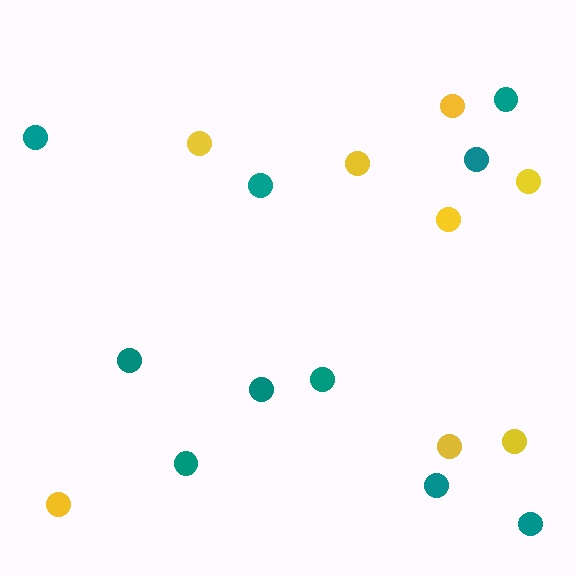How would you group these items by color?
There are 2 groups: one group of teal circles (10) and one group of yellow circles (8).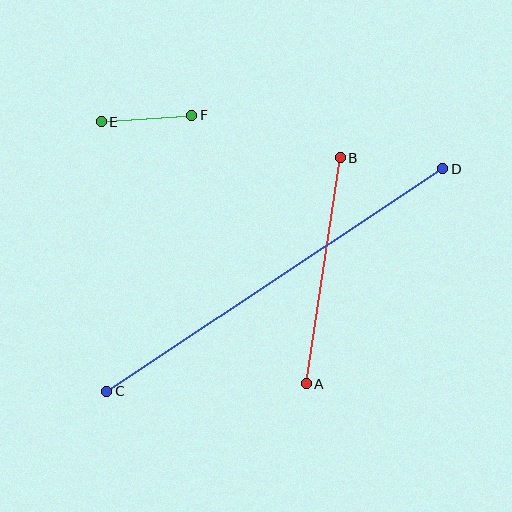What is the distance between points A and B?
The distance is approximately 228 pixels.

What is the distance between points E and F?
The distance is approximately 91 pixels.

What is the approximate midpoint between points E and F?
The midpoint is at approximately (146, 118) pixels.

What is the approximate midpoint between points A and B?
The midpoint is at approximately (323, 271) pixels.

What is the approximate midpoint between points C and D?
The midpoint is at approximately (275, 280) pixels.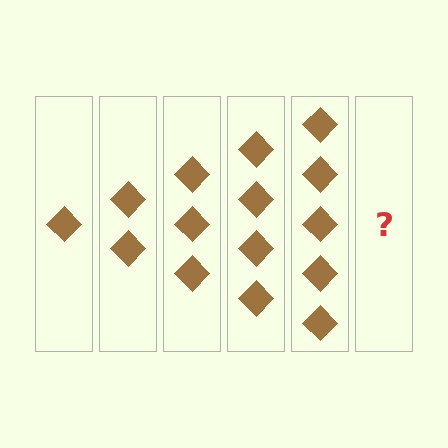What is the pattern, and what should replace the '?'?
The pattern is that each step adds one more diamond. The '?' should be 6 diamonds.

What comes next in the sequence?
The next element should be 6 diamonds.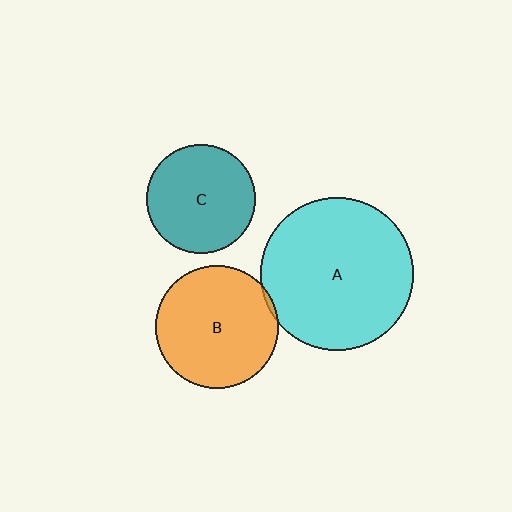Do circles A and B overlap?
Yes.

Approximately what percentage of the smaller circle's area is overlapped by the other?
Approximately 5%.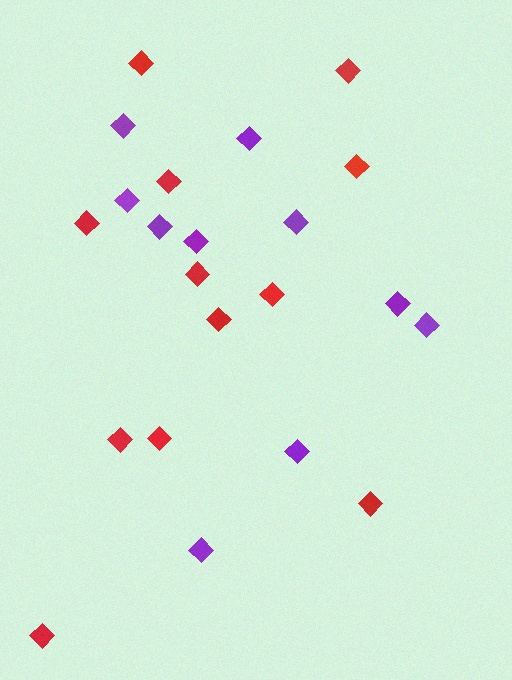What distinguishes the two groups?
There are 2 groups: one group of purple diamonds (10) and one group of red diamonds (12).